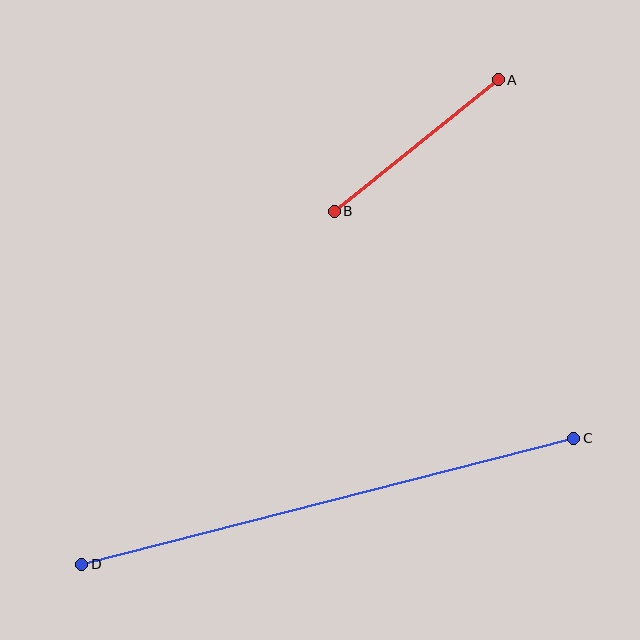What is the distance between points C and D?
The distance is approximately 508 pixels.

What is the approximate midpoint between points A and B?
The midpoint is at approximately (416, 146) pixels.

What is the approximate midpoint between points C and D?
The midpoint is at approximately (328, 501) pixels.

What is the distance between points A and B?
The distance is approximately 210 pixels.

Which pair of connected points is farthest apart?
Points C and D are farthest apart.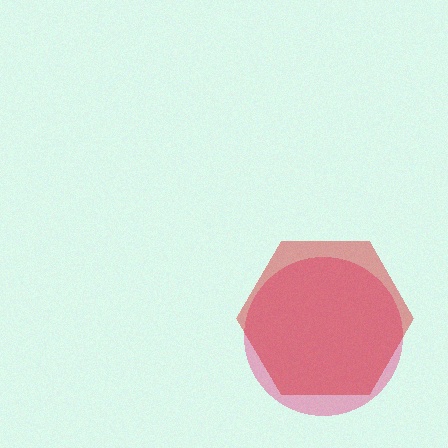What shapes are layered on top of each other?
The layered shapes are: a pink circle, a red hexagon.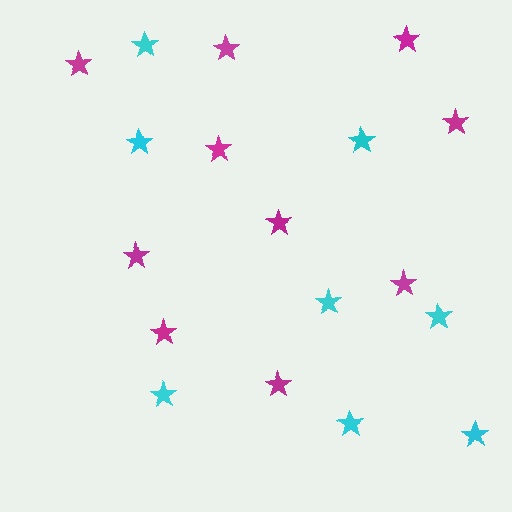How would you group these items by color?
There are 2 groups: one group of magenta stars (10) and one group of cyan stars (8).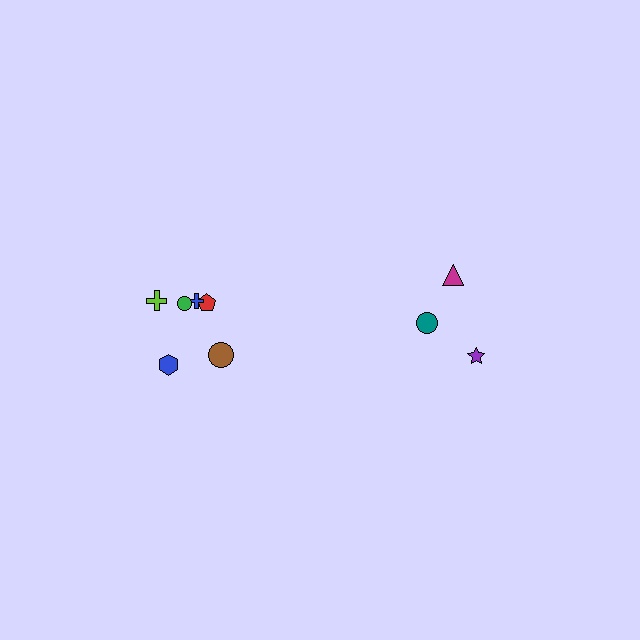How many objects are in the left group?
There are 6 objects.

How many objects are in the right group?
There are 3 objects.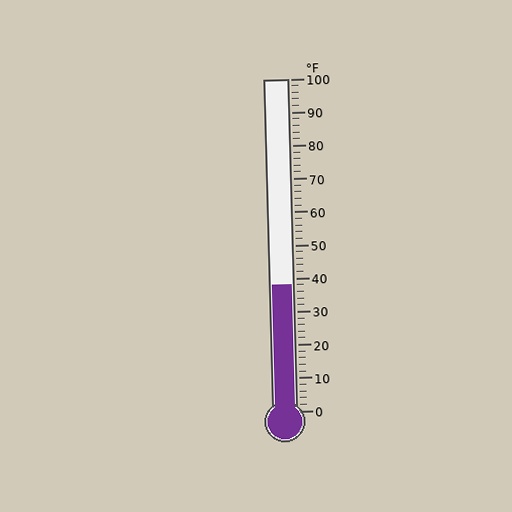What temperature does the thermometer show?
The thermometer shows approximately 38°F.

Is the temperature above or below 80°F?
The temperature is below 80°F.